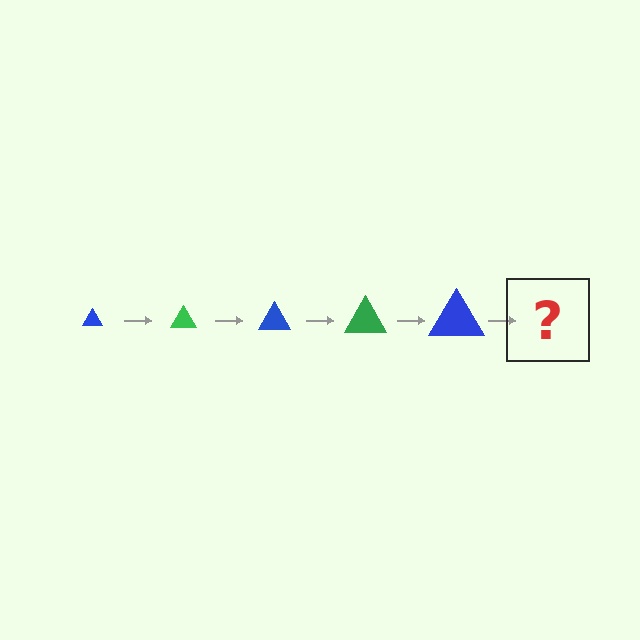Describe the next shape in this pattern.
It should be a green triangle, larger than the previous one.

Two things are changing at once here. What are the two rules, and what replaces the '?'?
The two rules are that the triangle grows larger each step and the color cycles through blue and green. The '?' should be a green triangle, larger than the previous one.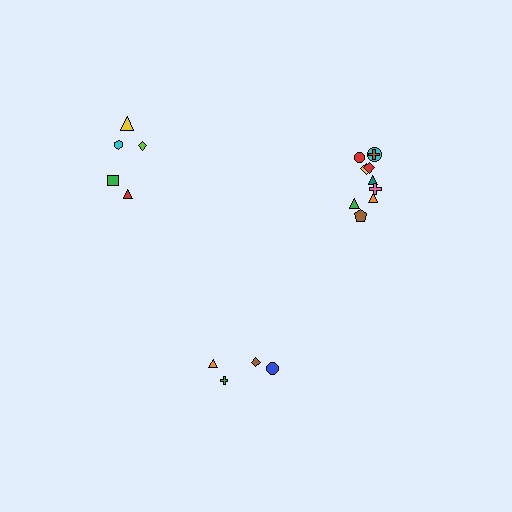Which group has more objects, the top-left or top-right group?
The top-right group.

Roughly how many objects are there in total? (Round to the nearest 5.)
Roughly 20 objects in total.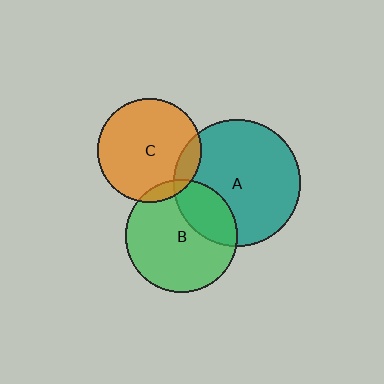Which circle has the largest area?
Circle A (teal).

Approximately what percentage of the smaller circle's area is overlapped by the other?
Approximately 10%.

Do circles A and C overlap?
Yes.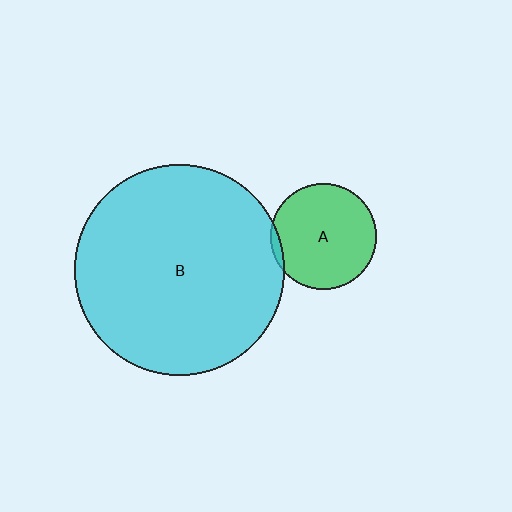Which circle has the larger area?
Circle B (cyan).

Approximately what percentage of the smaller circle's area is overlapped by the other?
Approximately 5%.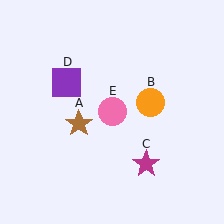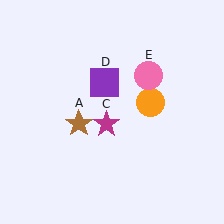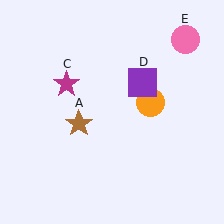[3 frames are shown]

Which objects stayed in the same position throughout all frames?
Brown star (object A) and orange circle (object B) remained stationary.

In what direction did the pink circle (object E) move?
The pink circle (object E) moved up and to the right.